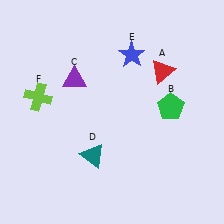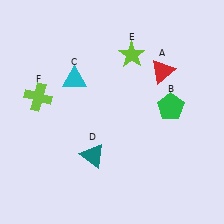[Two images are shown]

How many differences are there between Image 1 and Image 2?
There are 2 differences between the two images.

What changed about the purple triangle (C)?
In Image 1, C is purple. In Image 2, it changed to cyan.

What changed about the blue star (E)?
In Image 1, E is blue. In Image 2, it changed to lime.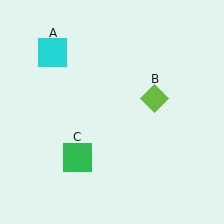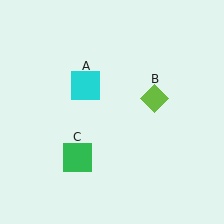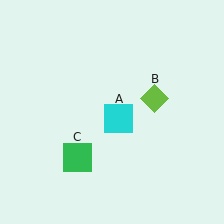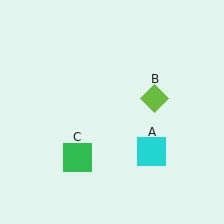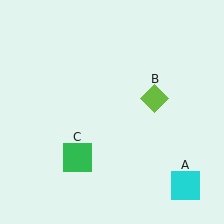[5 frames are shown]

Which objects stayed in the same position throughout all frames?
Lime diamond (object B) and green square (object C) remained stationary.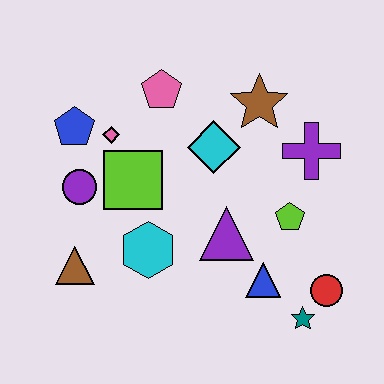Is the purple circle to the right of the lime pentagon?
No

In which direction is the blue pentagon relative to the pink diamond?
The blue pentagon is to the left of the pink diamond.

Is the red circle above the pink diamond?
No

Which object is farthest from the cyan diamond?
The teal star is farthest from the cyan diamond.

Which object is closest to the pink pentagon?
The pink diamond is closest to the pink pentagon.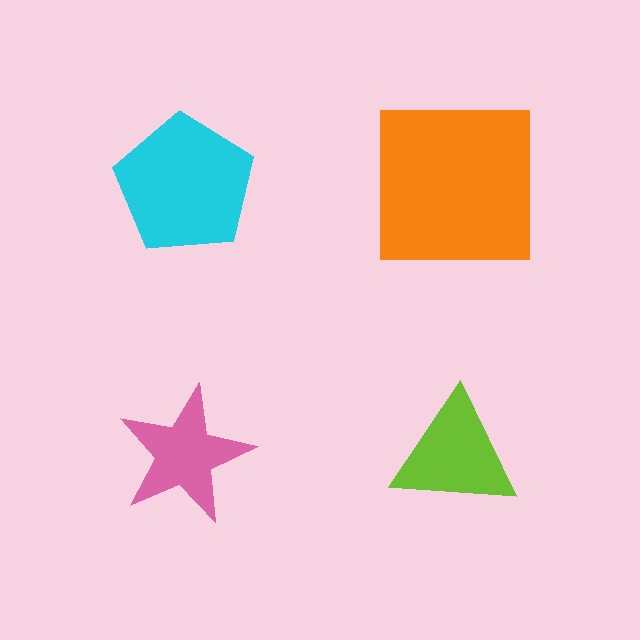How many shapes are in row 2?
2 shapes.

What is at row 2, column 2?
A lime triangle.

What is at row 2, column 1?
A pink star.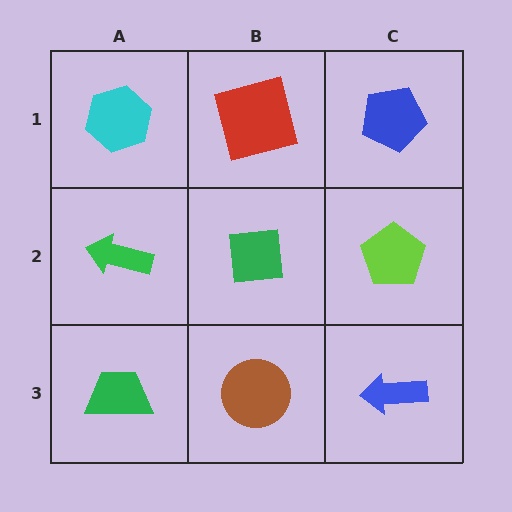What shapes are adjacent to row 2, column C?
A blue pentagon (row 1, column C), a blue arrow (row 3, column C), a green square (row 2, column B).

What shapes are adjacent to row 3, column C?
A lime pentagon (row 2, column C), a brown circle (row 3, column B).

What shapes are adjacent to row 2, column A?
A cyan hexagon (row 1, column A), a green trapezoid (row 3, column A), a green square (row 2, column B).